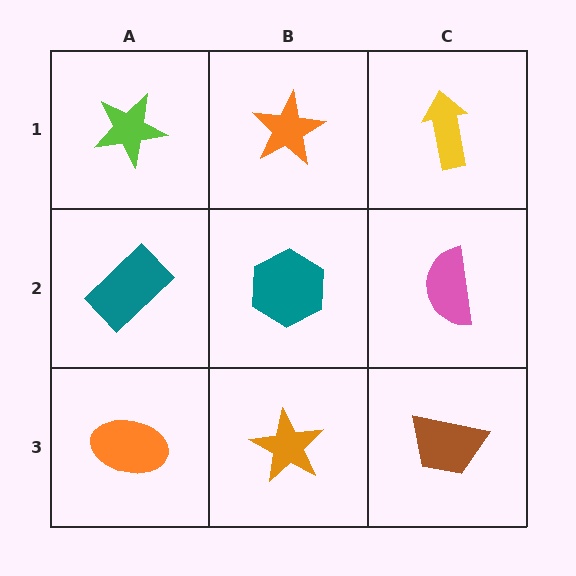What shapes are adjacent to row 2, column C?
A yellow arrow (row 1, column C), a brown trapezoid (row 3, column C), a teal hexagon (row 2, column B).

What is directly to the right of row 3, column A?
An orange star.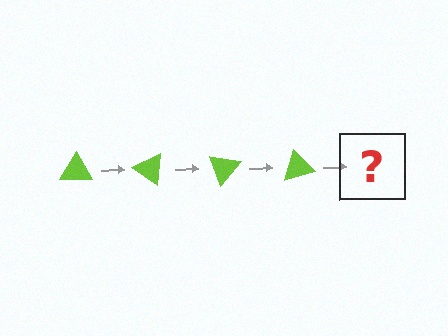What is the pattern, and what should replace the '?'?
The pattern is that the triangle rotates 35 degrees each step. The '?' should be a lime triangle rotated 140 degrees.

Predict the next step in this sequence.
The next step is a lime triangle rotated 140 degrees.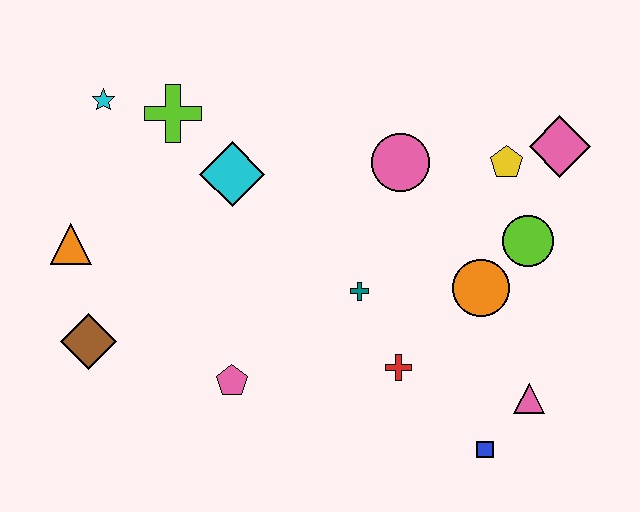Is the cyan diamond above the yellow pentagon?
No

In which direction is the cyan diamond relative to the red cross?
The cyan diamond is above the red cross.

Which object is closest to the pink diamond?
The yellow pentagon is closest to the pink diamond.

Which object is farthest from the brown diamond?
The pink diamond is farthest from the brown diamond.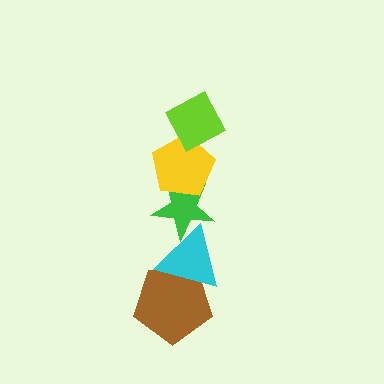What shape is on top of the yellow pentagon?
The lime diamond is on top of the yellow pentagon.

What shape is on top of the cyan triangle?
The green star is on top of the cyan triangle.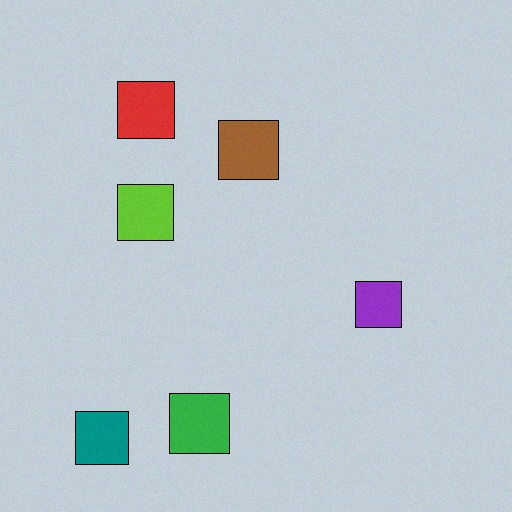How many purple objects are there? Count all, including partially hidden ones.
There is 1 purple object.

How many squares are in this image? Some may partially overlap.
There are 6 squares.